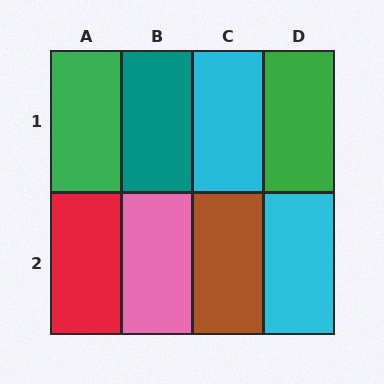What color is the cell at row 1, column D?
Green.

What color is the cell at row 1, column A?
Green.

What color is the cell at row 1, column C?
Cyan.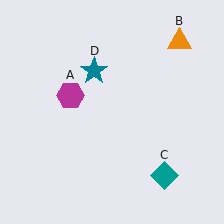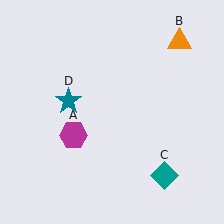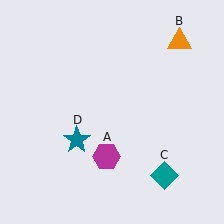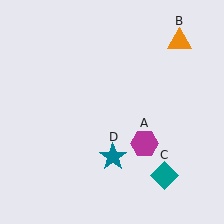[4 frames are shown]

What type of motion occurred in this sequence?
The magenta hexagon (object A), teal star (object D) rotated counterclockwise around the center of the scene.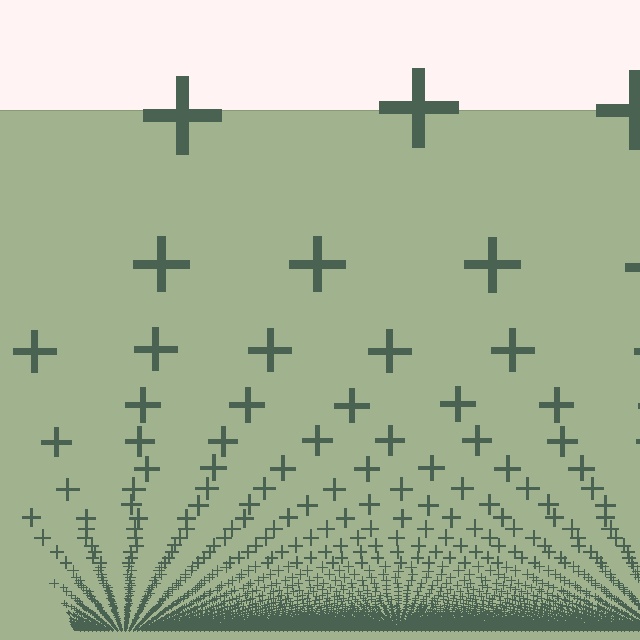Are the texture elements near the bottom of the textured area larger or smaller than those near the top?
Smaller. The gradient is inverted — elements near the bottom are smaller and denser.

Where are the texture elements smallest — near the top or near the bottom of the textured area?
Near the bottom.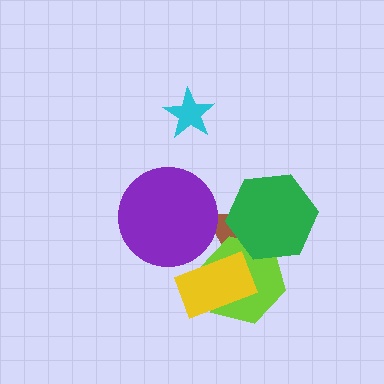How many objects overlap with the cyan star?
0 objects overlap with the cyan star.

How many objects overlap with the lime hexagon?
3 objects overlap with the lime hexagon.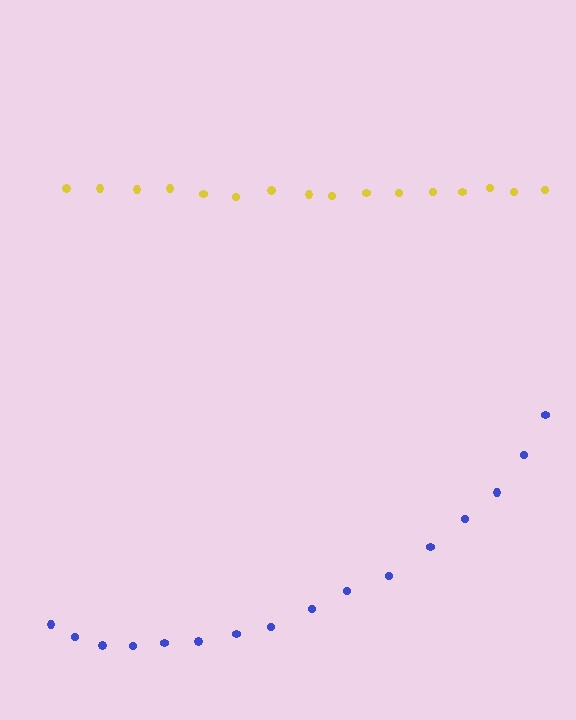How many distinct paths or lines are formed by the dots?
There are 2 distinct paths.